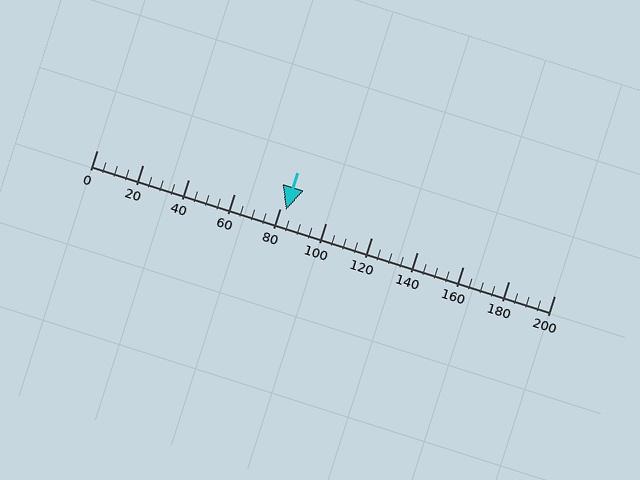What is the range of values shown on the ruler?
The ruler shows values from 0 to 200.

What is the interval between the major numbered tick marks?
The major tick marks are spaced 20 units apart.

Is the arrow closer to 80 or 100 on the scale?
The arrow is closer to 80.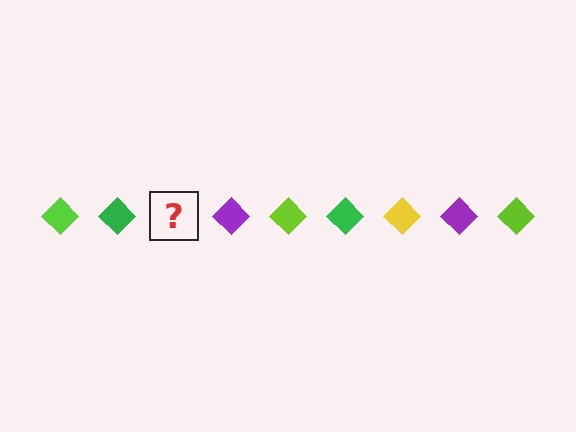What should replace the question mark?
The question mark should be replaced with a yellow diamond.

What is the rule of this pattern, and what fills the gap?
The rule is that the pattern cycles through lime, green, yellow, purple diamonds. The gap should be filled with a yellow diamond.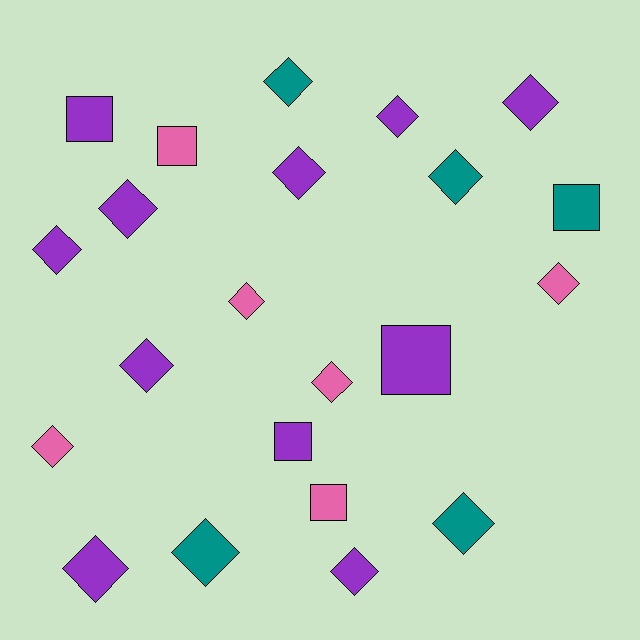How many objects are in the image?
There are 22 objects.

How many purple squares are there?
There are 3 purple squares.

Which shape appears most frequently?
Diamond, with 16 objects.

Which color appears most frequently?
Purple, with 11 objects.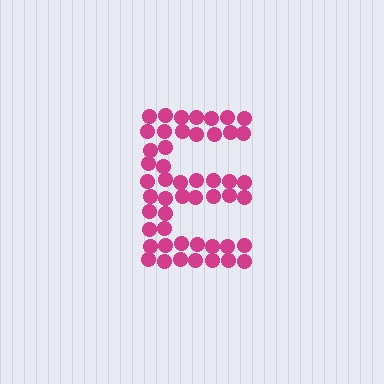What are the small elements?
The small elements are circles.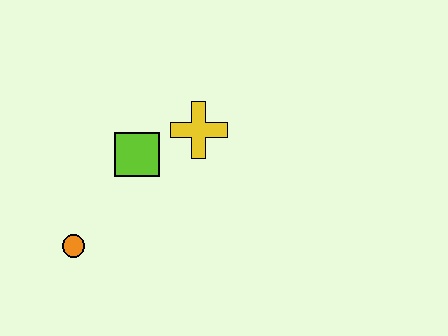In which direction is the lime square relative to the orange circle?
The lime square is above the orange circle.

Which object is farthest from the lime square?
The orange circle is farthest from the lime square.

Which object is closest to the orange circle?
The lime square is closest to the orange circle.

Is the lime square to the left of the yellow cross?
Yes